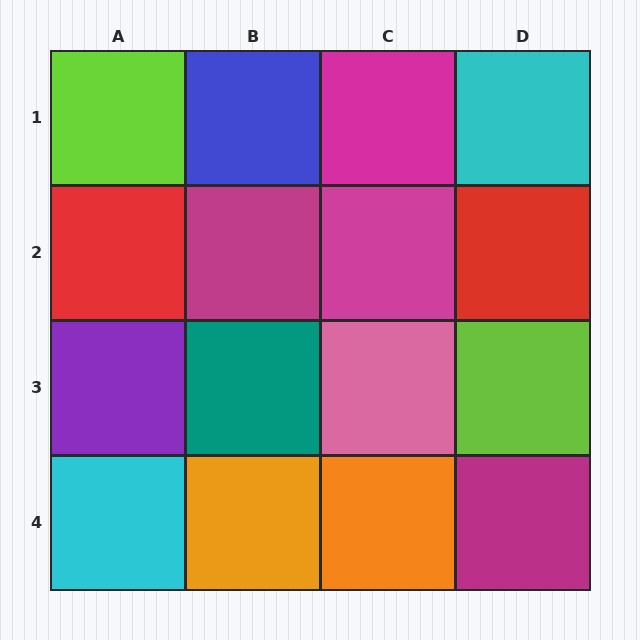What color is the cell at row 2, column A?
Red.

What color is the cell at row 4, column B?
Orange.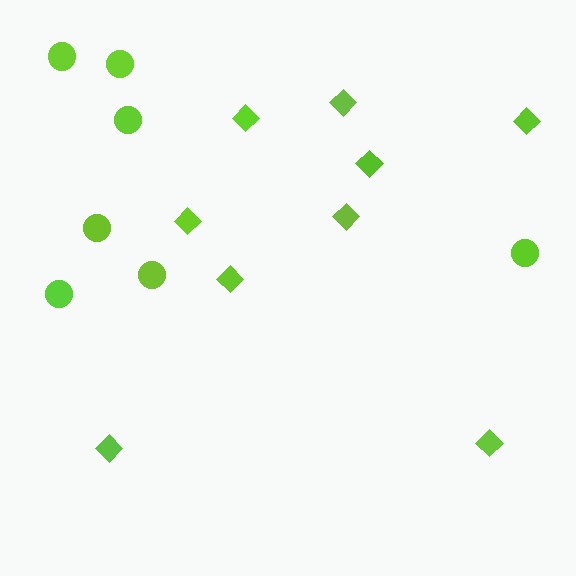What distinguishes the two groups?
There are 2 groups: one group of circles (7) and one group of diamonds (9).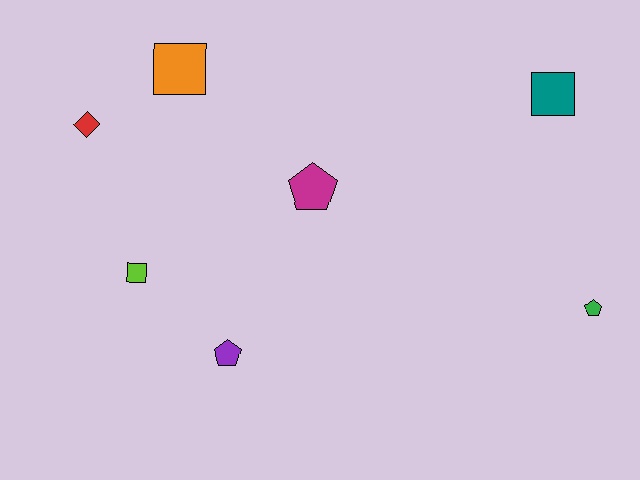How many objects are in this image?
There are 7 objects.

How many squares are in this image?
There are 3 squares.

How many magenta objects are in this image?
There is 1 magenta object.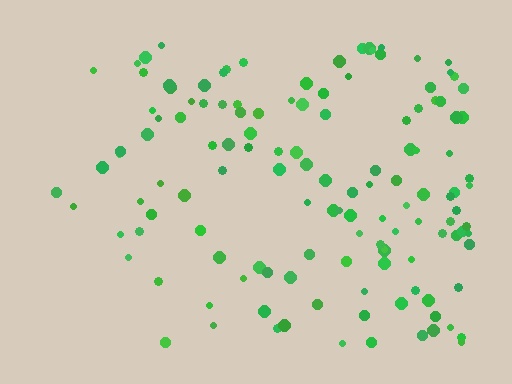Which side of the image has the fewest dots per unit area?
The left.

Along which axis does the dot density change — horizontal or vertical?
Horizontal.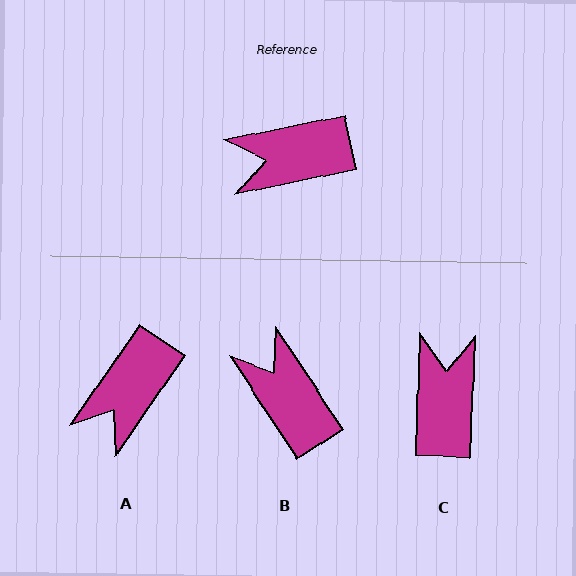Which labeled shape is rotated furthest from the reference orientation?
C, about 104 degrees away.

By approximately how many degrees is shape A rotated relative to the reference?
Approximately 43 degrees counter-clockwise.